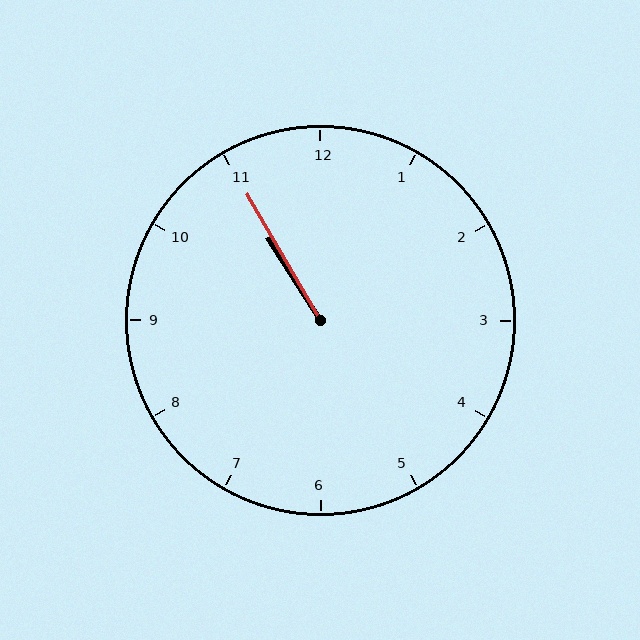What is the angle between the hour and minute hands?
Approximately 2 degrees.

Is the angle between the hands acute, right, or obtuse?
It is acute.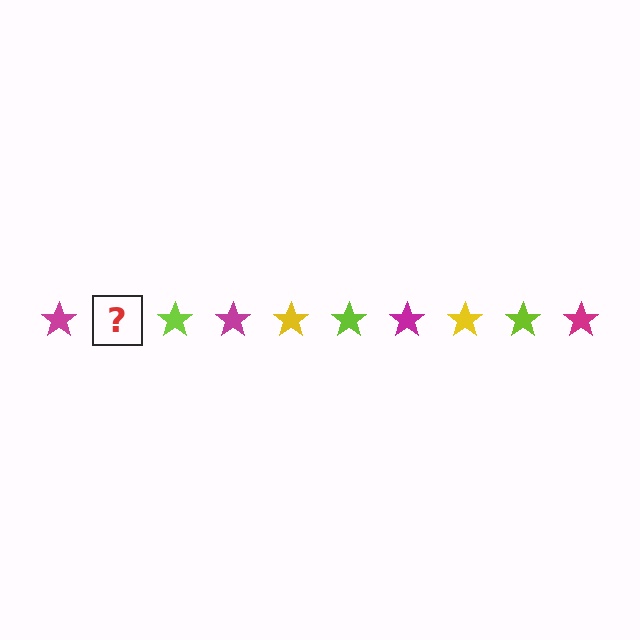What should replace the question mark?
The question mark should be replaced with a yellow star.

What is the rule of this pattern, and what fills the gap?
The rule is that the pattern cycles through magenta, yellow, lime stars. The gap should be filled with a yellow star.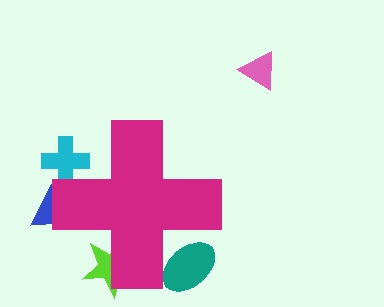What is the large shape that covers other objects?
A magenta cross.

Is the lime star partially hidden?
Yes, the lime star is partially hidden behind the magenta cross.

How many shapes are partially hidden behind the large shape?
4 shapes are partially hidden.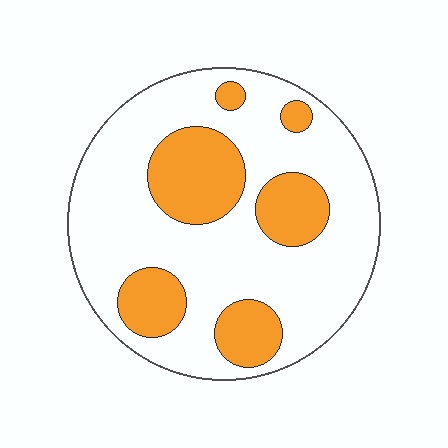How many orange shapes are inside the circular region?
6.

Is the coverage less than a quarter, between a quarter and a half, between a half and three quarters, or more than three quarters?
Between a quarter and a half.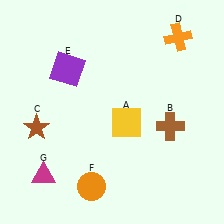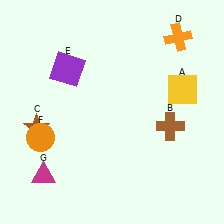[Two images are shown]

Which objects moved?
The objects that moved are: the yellow square (A), the orange circle (F).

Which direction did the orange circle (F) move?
The orange circle (F) moved left.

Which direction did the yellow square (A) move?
The yellow square (A) moved right.